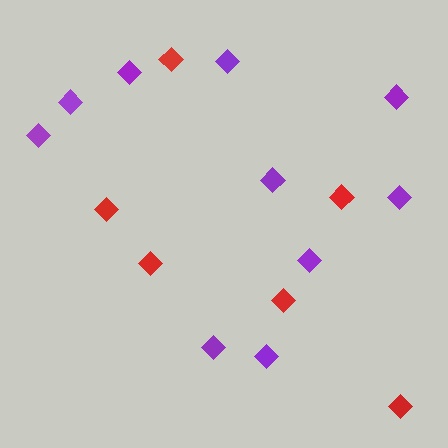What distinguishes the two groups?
There are 2 groups: one group of purple diamonds (10) and one group of red diamonds (6).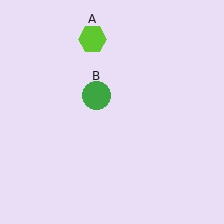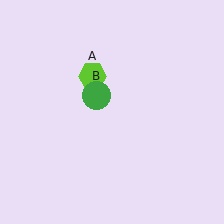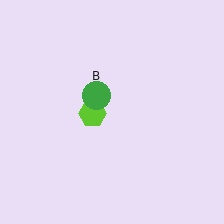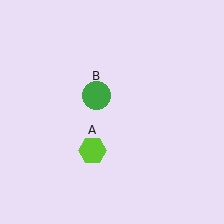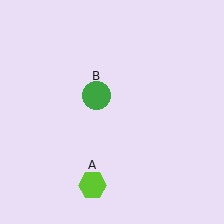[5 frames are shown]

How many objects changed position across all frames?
1 object changed position: lime hexagon (object A).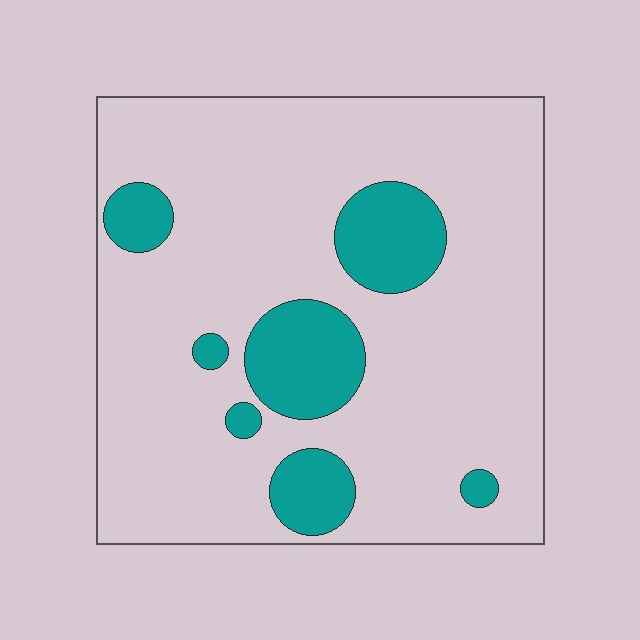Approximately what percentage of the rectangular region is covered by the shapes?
Approximately 15%.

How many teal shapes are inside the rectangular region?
7.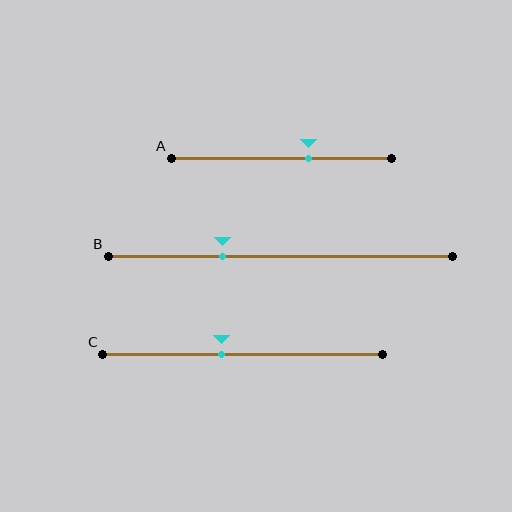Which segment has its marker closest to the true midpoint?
Segment C has its marker closest to the true midpoint.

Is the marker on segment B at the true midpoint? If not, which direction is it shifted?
No, the marker on segment B is shifted to the left by about 17% of the segment length.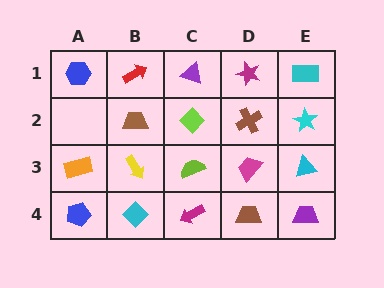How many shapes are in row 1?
5 shapes.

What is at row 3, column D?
A magenta trapezoid.